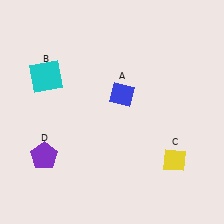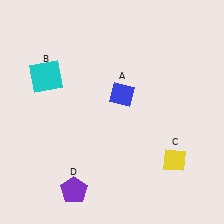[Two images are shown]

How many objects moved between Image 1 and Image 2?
1 object moved between the two images.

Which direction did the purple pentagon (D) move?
The purple pentagon (D) moved down.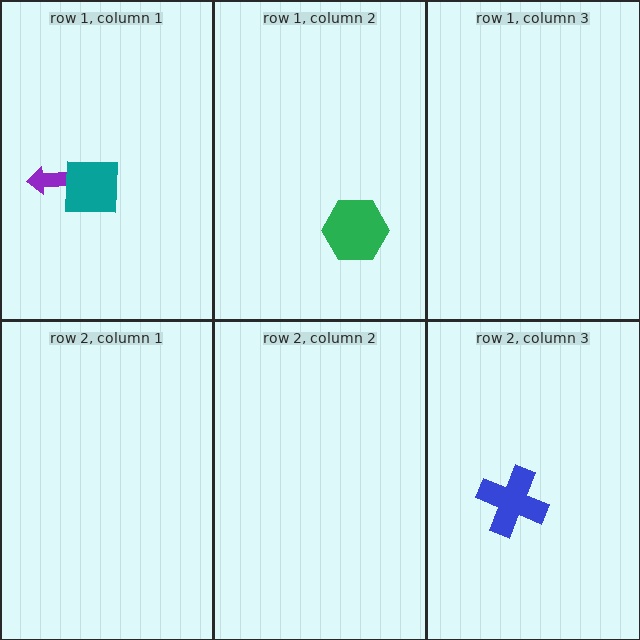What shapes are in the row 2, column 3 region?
The blue cross.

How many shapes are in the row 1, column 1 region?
2.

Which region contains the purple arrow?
The row 1, column 1 region.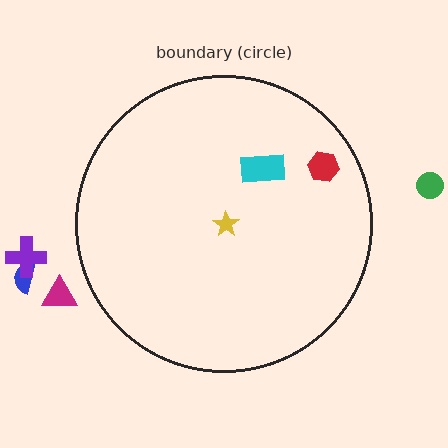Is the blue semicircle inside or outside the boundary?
Outside.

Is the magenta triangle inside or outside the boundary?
Outside.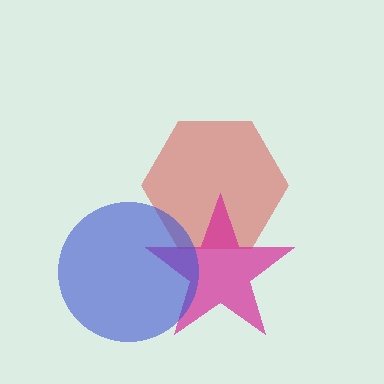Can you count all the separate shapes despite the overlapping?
Yes, there are 3 separate shapes.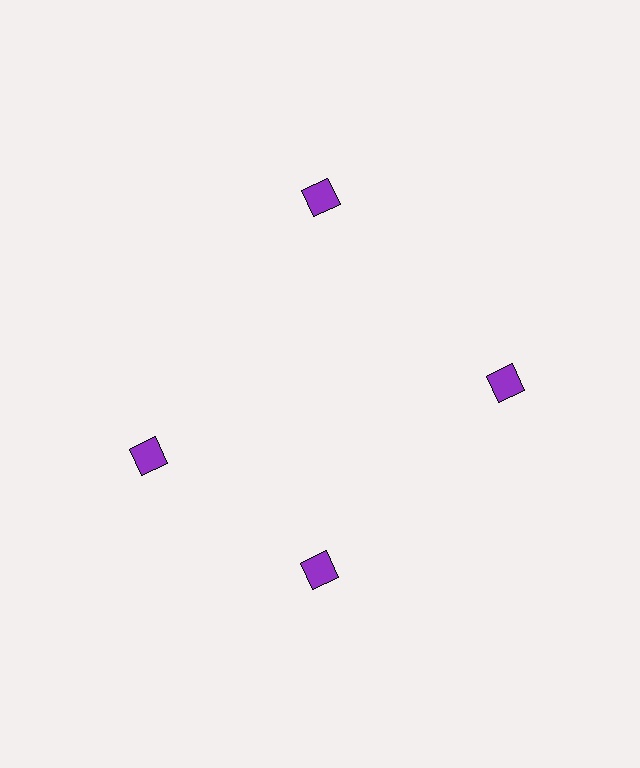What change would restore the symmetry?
The symmetry would be restored by rotating it back into even spacing with its neighbors so that all 4 squares sit at equal angles and equal distance from the center.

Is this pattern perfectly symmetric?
No. The 4 purple squares are arranged in a ring, but one element near the 9 o'clock position is rotated out of alignment along the ring, breaking the 4-fold rotational symmetry.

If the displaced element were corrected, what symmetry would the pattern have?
It would have 4-fold rotational symmetry — the pattern would map onto itself every 90 degrees.